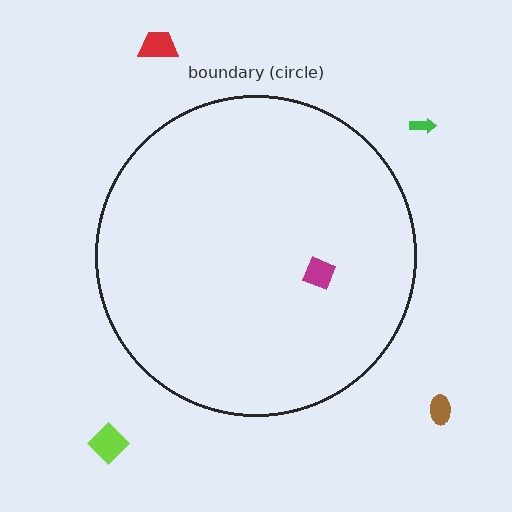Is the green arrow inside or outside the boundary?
Outside.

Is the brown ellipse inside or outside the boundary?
Outside.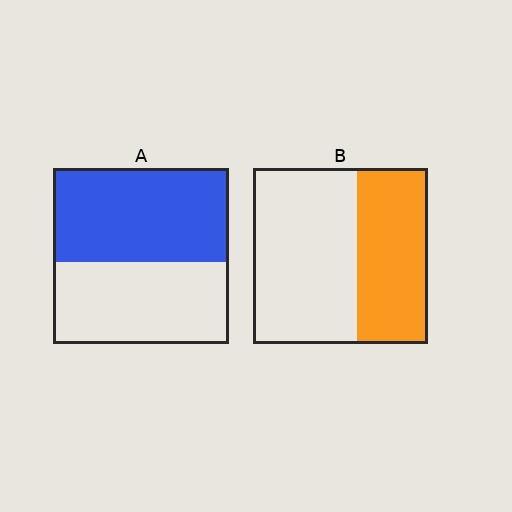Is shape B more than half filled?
No.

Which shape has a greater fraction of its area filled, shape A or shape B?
Shape A.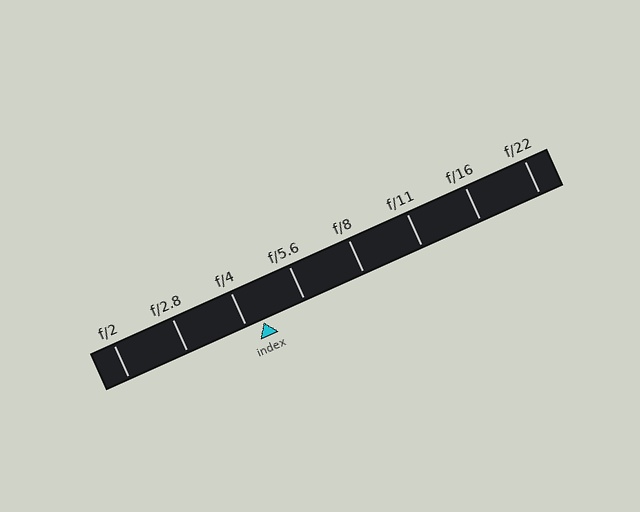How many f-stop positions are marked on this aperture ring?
There are 8 f-stop positions marked.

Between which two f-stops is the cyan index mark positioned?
The index mark is between f/4 and f/5.6.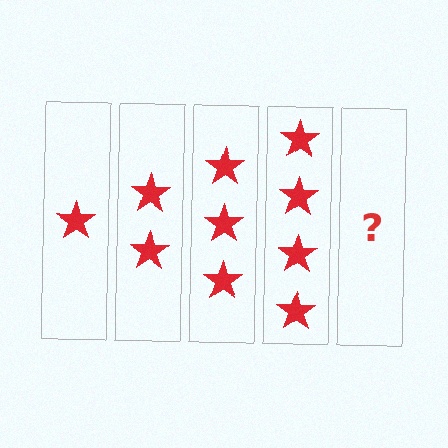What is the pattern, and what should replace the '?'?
The pattern is that each step adds one more star. The '?' should be 5 stars.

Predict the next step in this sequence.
The next step is 5 stars.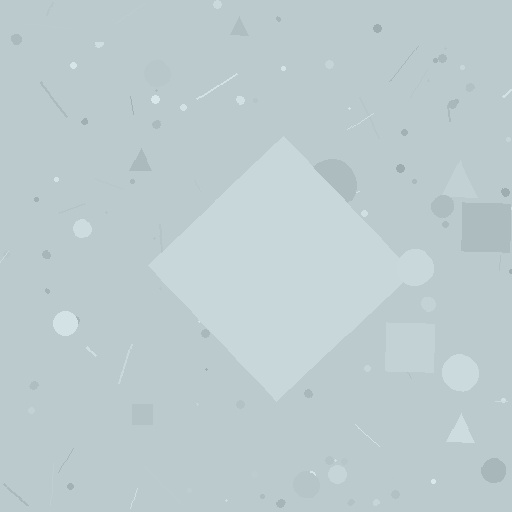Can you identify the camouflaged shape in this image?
The camouflaged shape is a diamond.